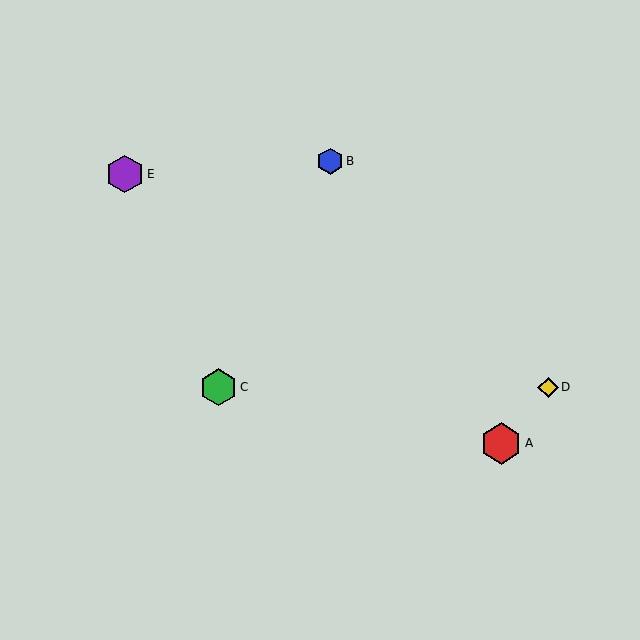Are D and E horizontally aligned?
No, D is at y≈387 and E is at y≈174.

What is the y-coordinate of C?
Object C is at y≈387.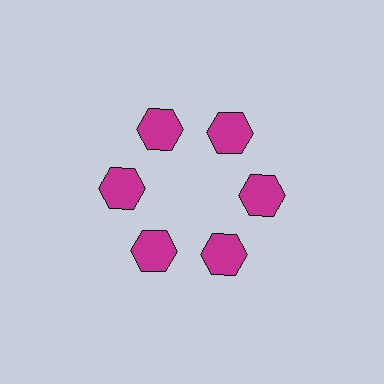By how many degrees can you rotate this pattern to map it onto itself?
The pattern maps onto itself every 60 degrees of rotation.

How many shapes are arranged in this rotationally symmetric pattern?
There are 6 shapes, arranged in 6 groups of 1.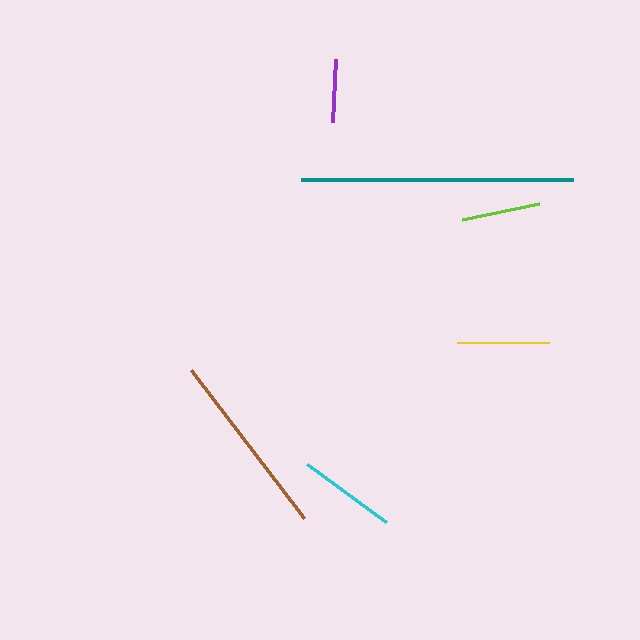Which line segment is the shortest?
The purple line is the shortest at approximately 63 pixels.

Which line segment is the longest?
The teal line is the longest at approximately 272 pixels.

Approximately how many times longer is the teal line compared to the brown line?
The teal line is approximately 1.5 times the length of the brown line.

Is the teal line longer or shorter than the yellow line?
The teal line is longer than the yellow line.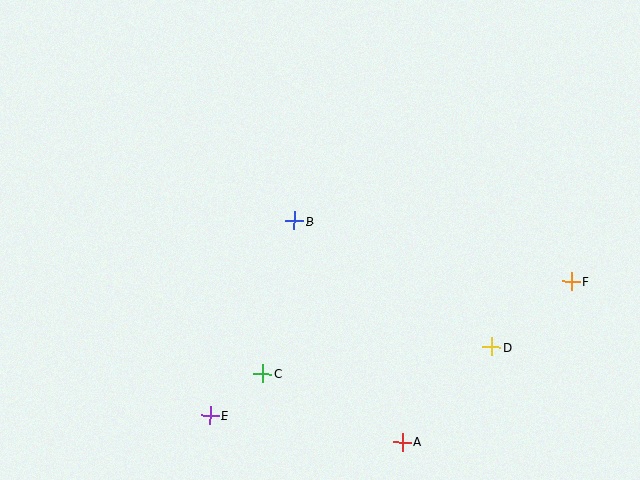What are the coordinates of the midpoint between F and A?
The midpoint between F and A is at (487, 362).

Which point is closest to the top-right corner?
Point F is closest to the top-right corner.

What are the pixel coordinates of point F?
Point F is at (571, 282).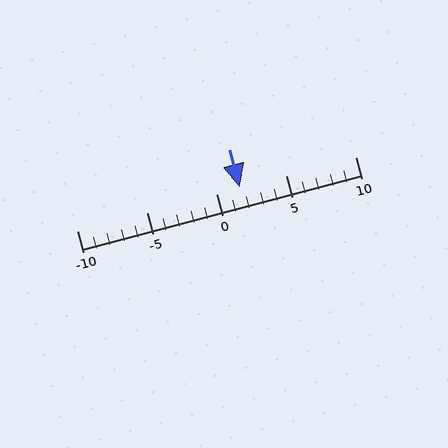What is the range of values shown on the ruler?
The ruler shows values from -10 to 10.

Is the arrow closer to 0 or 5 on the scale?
The arrow is closer to 0.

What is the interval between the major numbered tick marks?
The major tick marks are spaced 5 units apart.